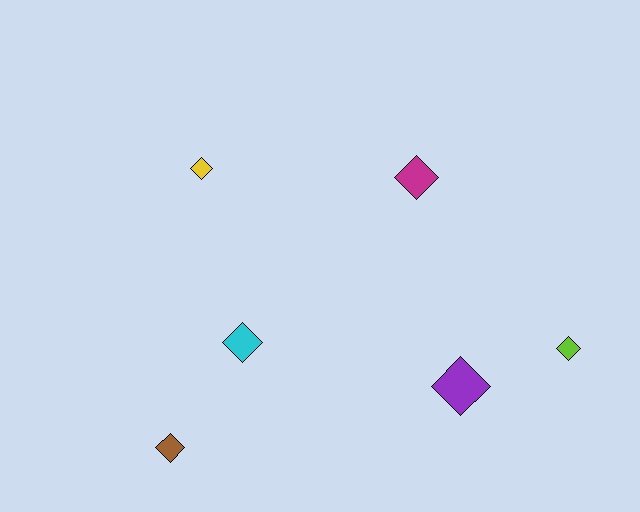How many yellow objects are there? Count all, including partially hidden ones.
There is 1 yellow object.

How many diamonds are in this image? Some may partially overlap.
There are 6 diamonds.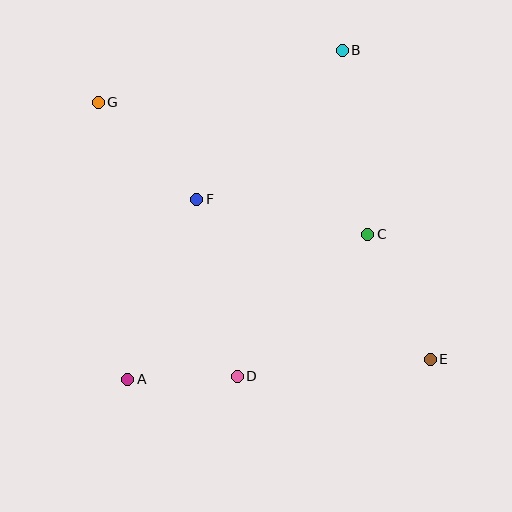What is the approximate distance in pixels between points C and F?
The distance between C and F is approximately 175 pixels.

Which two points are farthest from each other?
Points E and G are farthest from each other.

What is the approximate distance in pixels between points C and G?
The distance between C and G is approximately 300 pixels.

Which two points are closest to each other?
Points A and D are closest to each other.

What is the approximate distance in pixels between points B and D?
The distance between B and D is approximately 342 pixels.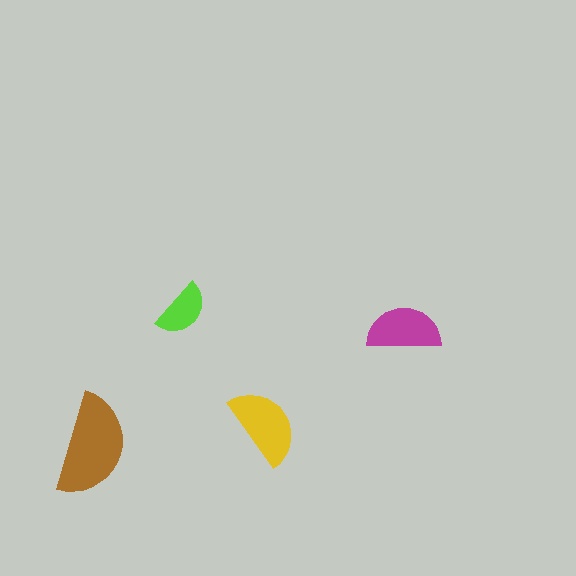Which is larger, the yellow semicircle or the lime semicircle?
The yellow one.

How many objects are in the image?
There are 4 objects in the image.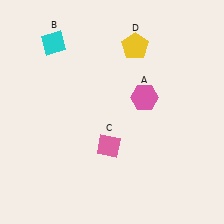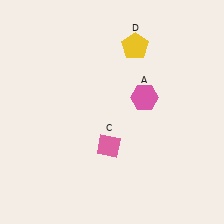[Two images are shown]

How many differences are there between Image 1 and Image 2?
There is 1 difference between the two images.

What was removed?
The cyan diamond (B) was removed in Image 2.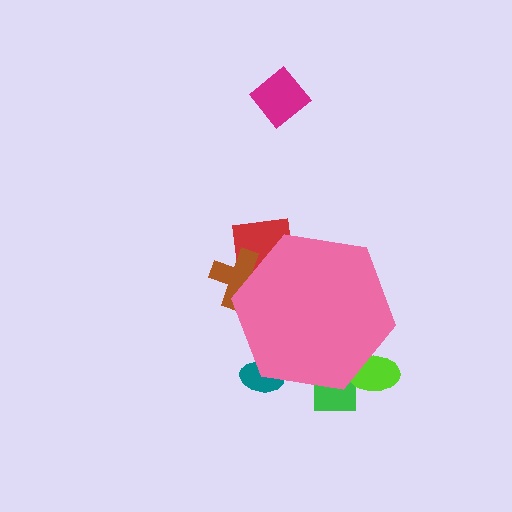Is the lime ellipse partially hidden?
Yes, the lime ellipse is partially hidden behind the pink hexagon.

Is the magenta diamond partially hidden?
No, the magenta diamond is fully visible.